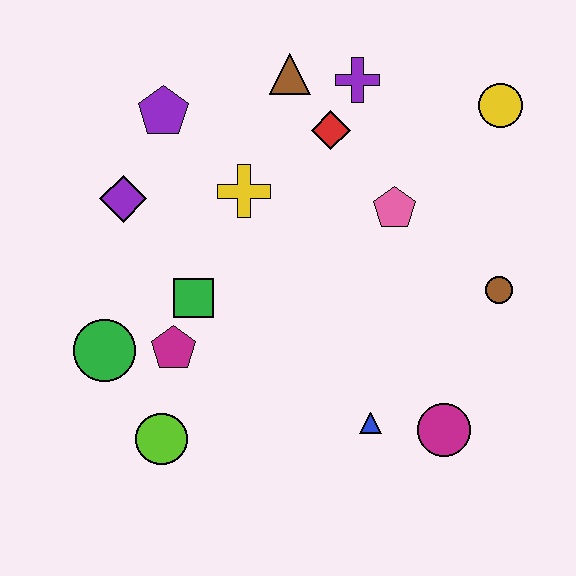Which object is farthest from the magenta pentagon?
The yellow circle is farthest from the magenta pentagon.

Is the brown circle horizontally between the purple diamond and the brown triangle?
No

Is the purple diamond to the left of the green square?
Yes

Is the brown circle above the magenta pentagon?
Yes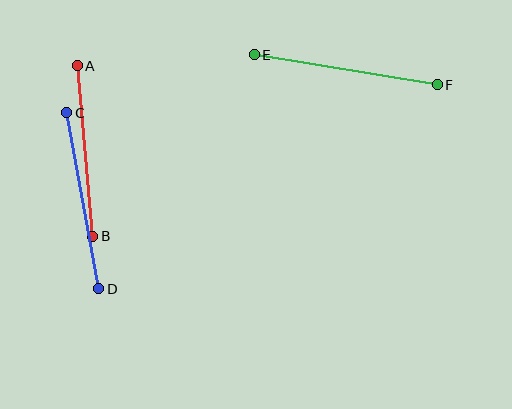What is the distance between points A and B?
The distance is approximately 171 pixels.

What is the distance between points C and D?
The distance is approximately 179 pixels.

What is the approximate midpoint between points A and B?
The midpoint is at approximately (85, 151) pixels.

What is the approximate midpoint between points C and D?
The midpoint is at approximately (83, 201) pixels.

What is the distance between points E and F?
The distance is approximately 185 pixels.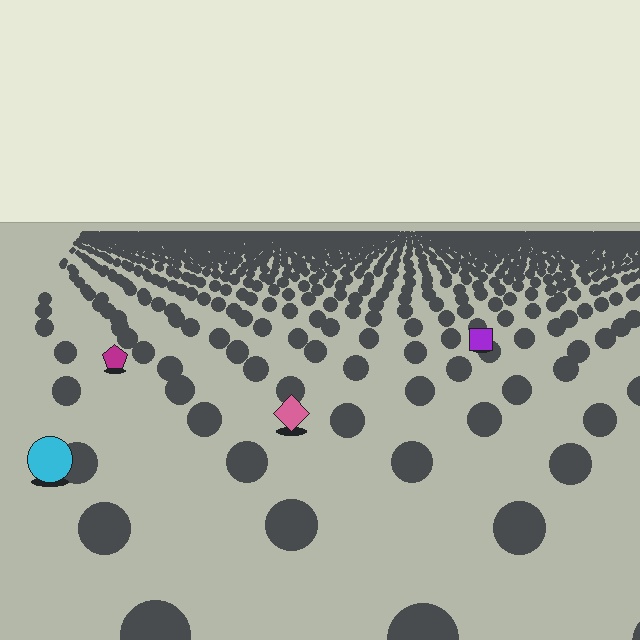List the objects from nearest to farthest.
From nearest to farthest: the cyan circle, the pink diamond, the magenta pentagon, the purple square.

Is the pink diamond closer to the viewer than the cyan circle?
No. The cyan circle is closer — you can tell from the texture gradient: the ground texture is coarser near it.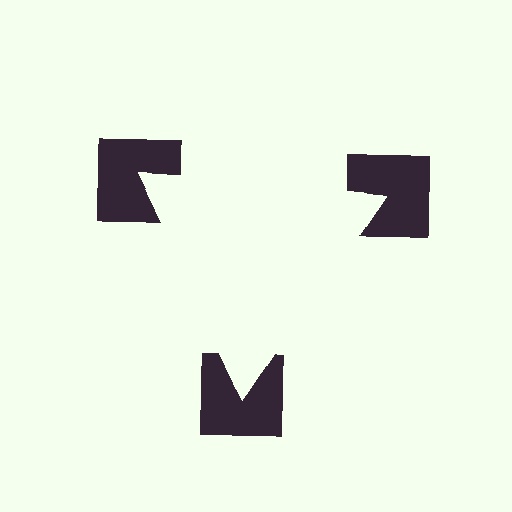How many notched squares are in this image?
There are 3 — one at each vertex of the illusory triangle.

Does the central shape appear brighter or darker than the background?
It typically appears slightly brighter than the background, even though no actual brightness change is drawn.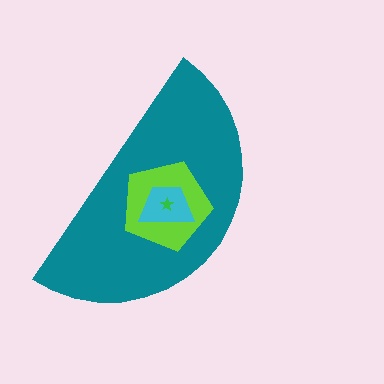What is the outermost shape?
The teal semicircle.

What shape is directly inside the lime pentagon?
The cyan trapezoid.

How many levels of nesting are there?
4.